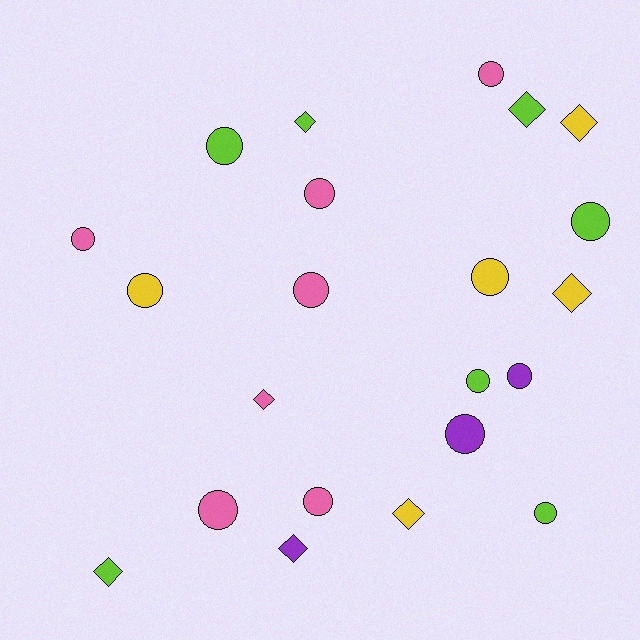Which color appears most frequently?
Lime, with 7 objects.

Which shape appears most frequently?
Circle, with 14 objects.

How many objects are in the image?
There are 22 objects.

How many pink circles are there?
There are 6 pink circles.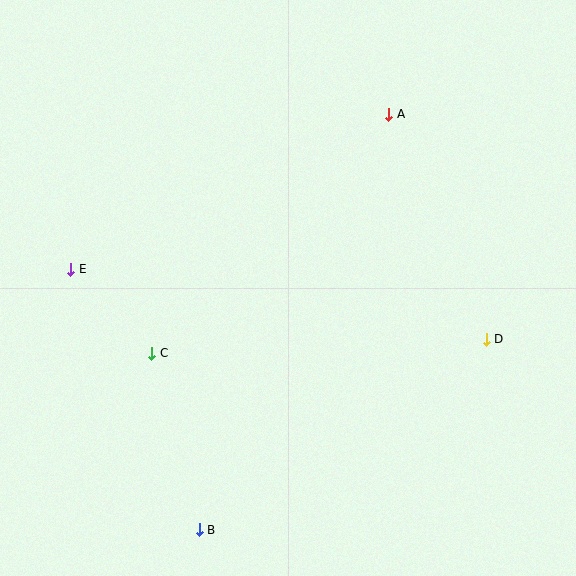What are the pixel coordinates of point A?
Point A is at (389, 114).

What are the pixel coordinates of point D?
Point D is at (486, 339).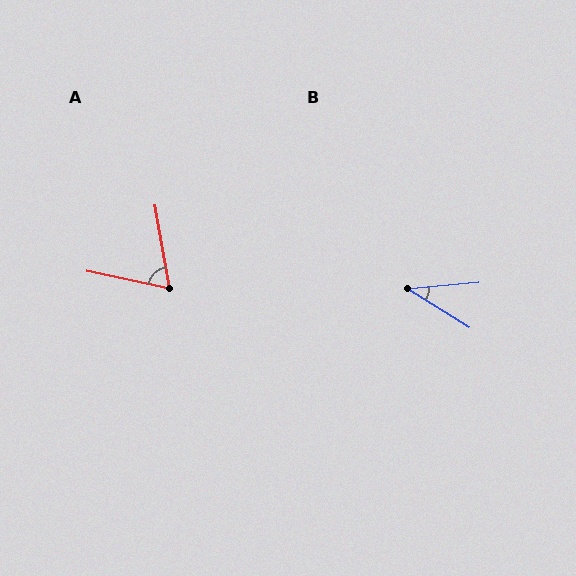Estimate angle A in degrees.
Approximately 68 degrees.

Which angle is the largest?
A, at approximately 68 degrees.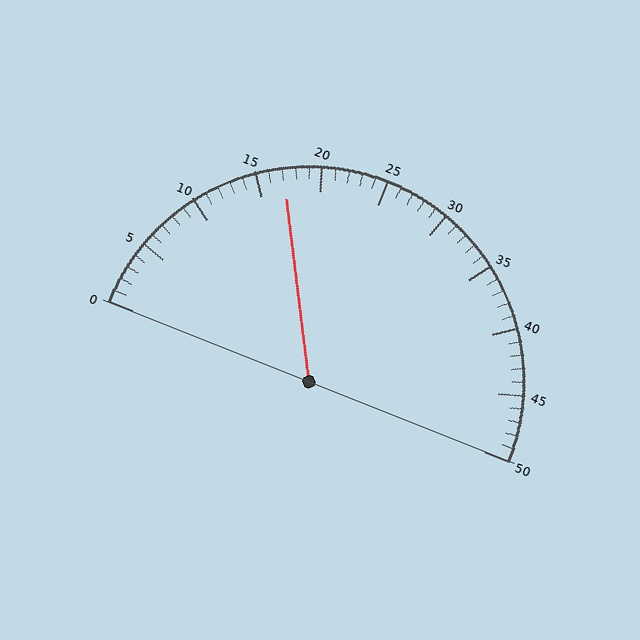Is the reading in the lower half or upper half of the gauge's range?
The reading is in the lower half of the range (0 to 50).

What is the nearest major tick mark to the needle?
The nearest major tick mark is 15.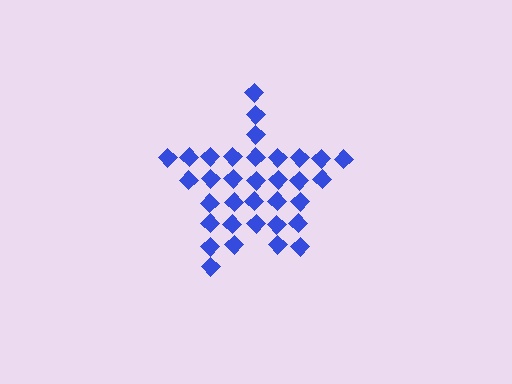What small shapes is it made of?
It is made of small diamonds.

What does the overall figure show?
The overall figure shows a star.